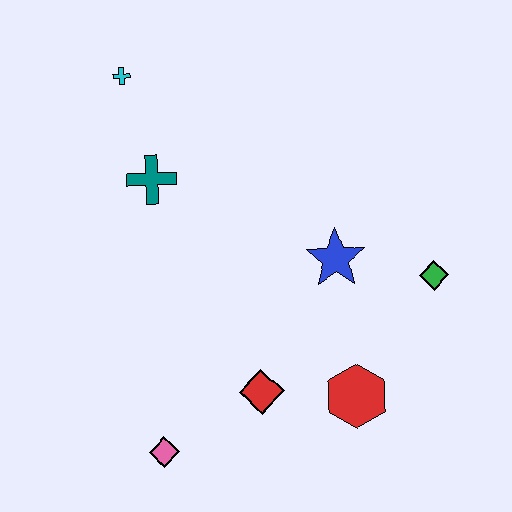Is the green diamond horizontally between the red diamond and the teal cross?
No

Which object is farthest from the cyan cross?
The red hexagon is farthest from the cyan cross.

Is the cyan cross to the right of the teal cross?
No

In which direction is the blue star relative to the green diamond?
The blue star is to the left of the green diamond.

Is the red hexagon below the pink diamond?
No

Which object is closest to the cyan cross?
The teal cross is closest to the cyan cross.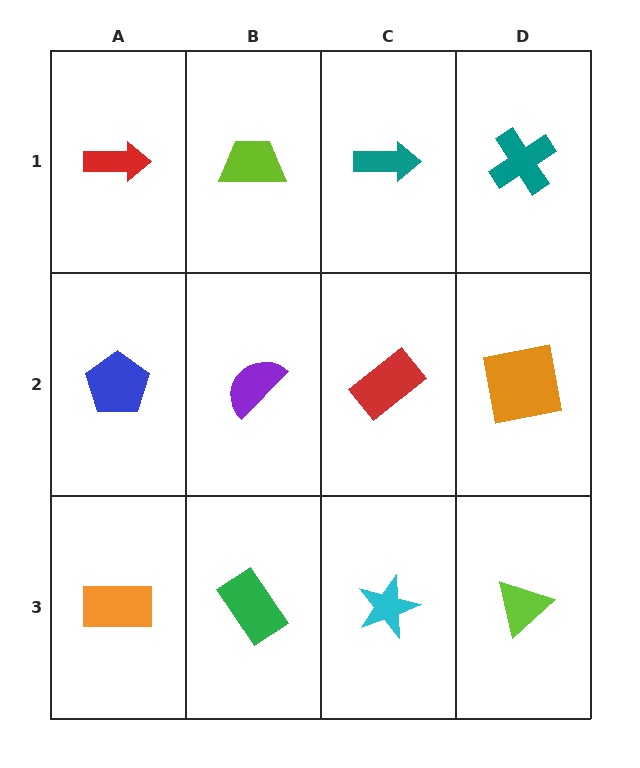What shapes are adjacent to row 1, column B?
A purple semicircle (row 2, column B), a red arrow (row 1, column A), a teal arrow (row 1, column C).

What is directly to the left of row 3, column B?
An orange rectangle.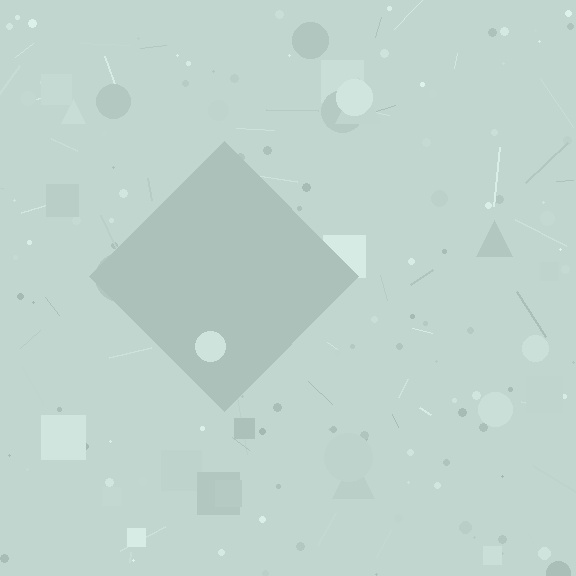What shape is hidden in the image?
A diamond is hidden in the image.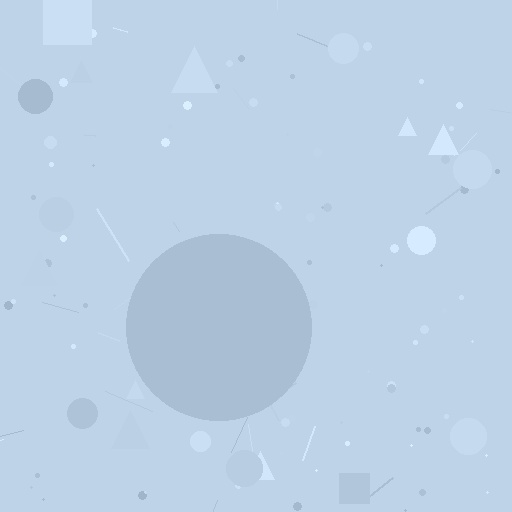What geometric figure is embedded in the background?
A circle is embedded in the background.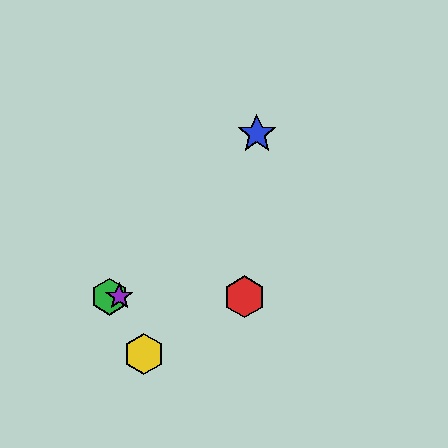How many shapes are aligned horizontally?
3 shapes (the red hexagon, the green hexagon, the purple star) are aligned horizontally.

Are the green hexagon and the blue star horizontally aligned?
No, the green hexagon is at y≈297 and the blue star is at y≈134.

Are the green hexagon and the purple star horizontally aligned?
Yes, both are at y≈297.